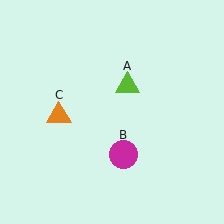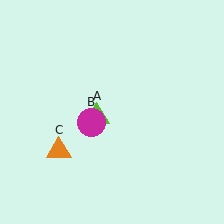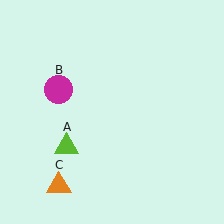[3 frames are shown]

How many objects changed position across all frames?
3 objects changed position: lime triangle (object A), magenta circle (object B), orange triangle (object C).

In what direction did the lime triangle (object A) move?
The lime triangle (object A) moved down and to the left.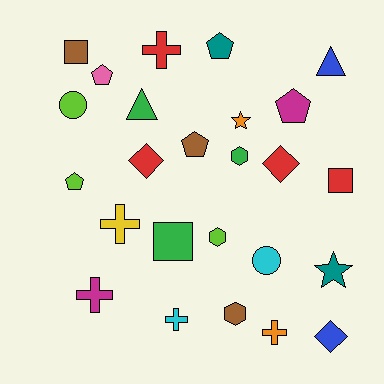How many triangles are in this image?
There are 2 triangles.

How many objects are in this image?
There are 25 objects.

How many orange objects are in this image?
There are 2 orange objects.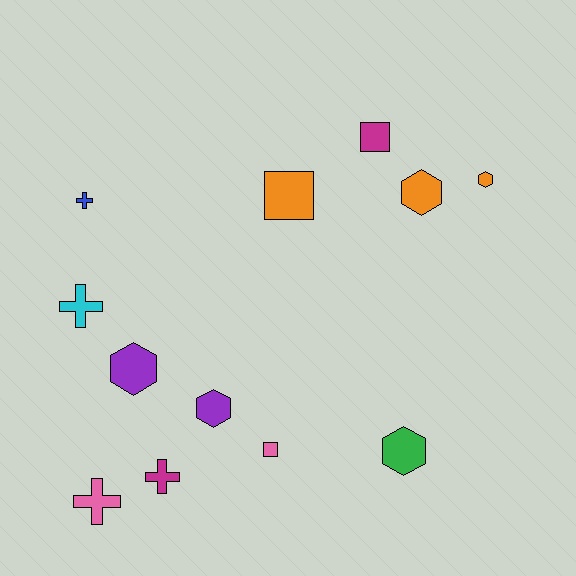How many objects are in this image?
There are 12 objects.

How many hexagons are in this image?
There are 5 hexagons.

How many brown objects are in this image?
There are no brown objects.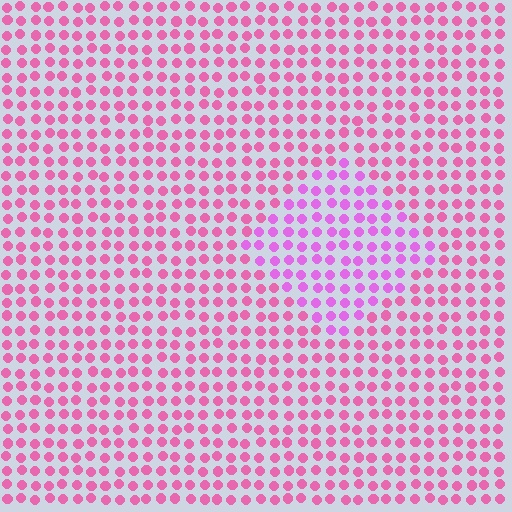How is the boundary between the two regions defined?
The boundary is defined purely by a slight shift in hue (about 30 degrees). Spacing, size, and orientation are identical on both sides.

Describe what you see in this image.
The image is filled with small pink elements in a uniform arrangement. A diamond-shaped region is visible where the elements are tinted to a slightly different hue, forming a subtle color boundary.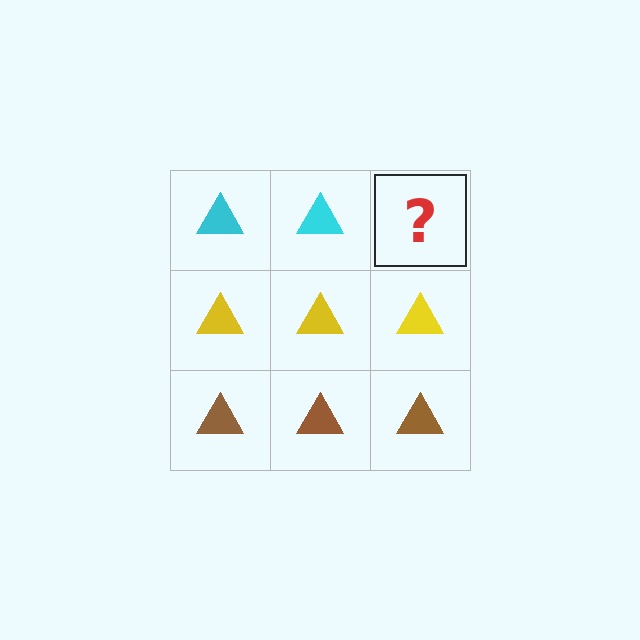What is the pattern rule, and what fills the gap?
The rule is that each row has a consistent color. The gap should be filled with a cyan triangle.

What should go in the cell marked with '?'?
The missing cell should contain a cyan triangle.